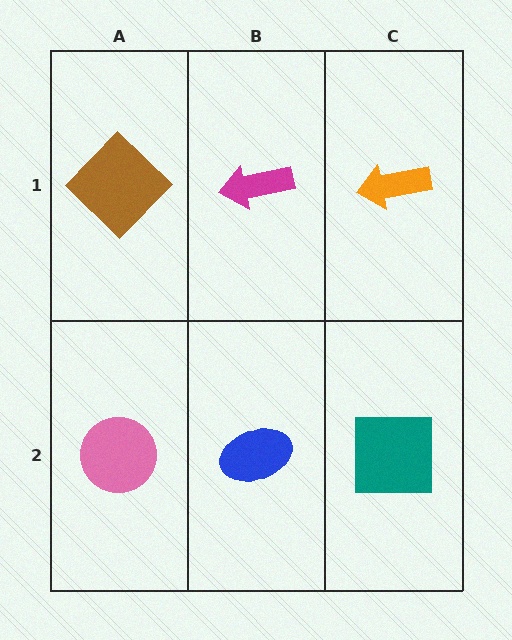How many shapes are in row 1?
3 shapes.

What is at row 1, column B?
A magenta arrow.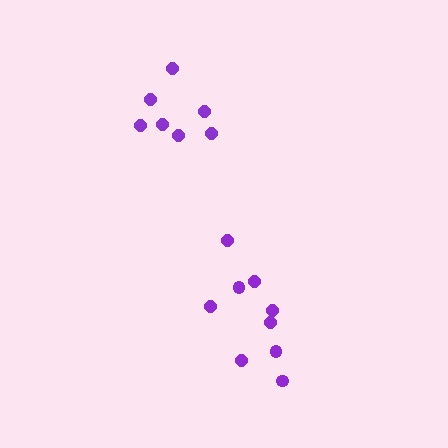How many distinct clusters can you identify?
There are 2 distinct clusters.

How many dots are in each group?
Group 1: 9 dots, Group 2: 7 dots (16 total).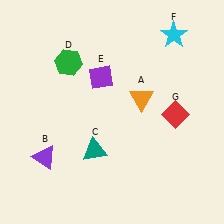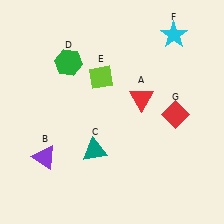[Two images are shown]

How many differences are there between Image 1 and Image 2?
There are 2 differences between the two images.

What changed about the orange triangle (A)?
In Image 1, A is orange. In Image 2, it changed to red.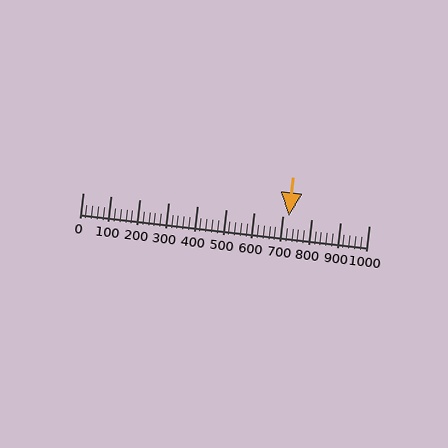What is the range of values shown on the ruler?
The ruler shows values from 0 to 1000.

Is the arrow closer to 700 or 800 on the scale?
The arrow is closer to 700.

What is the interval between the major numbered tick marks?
The major tick marks are spaced 100 units apart.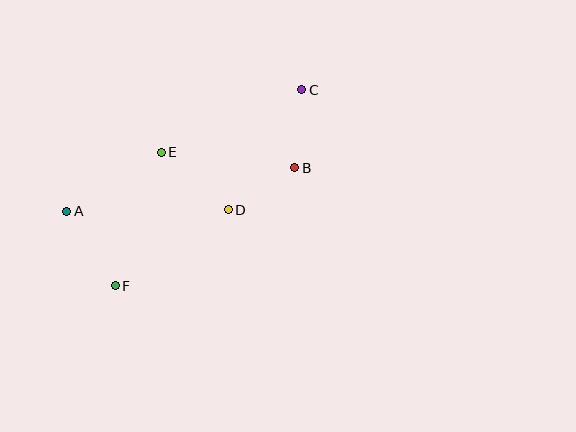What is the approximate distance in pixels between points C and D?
The distance between C and D is approximately 141 pixels.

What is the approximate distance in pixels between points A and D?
The distance between A and D is approximately 161 pixels.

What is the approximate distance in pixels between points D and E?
The distance between D and E is approximately 88 pixels.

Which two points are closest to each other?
Points B and C are closest to each other.